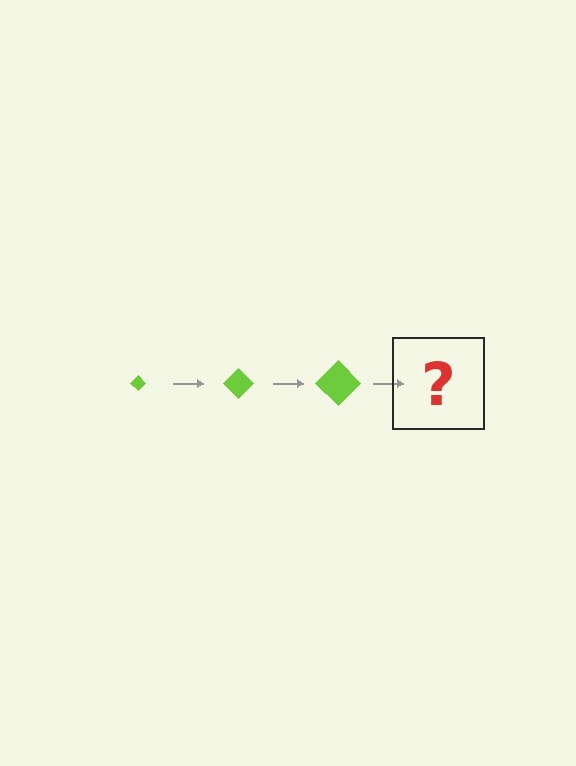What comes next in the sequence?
The next element should be a lime diamond, larger than the previous one.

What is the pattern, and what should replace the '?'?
The pattern is that the diamond gets progressively larger each step. The '?' should be a lime diamond, larger than the previous one.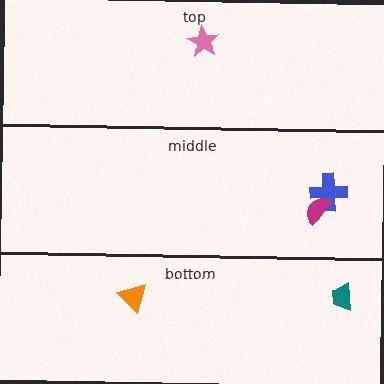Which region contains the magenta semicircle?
The middle region.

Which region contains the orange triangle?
The bottom region.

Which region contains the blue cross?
The middle region.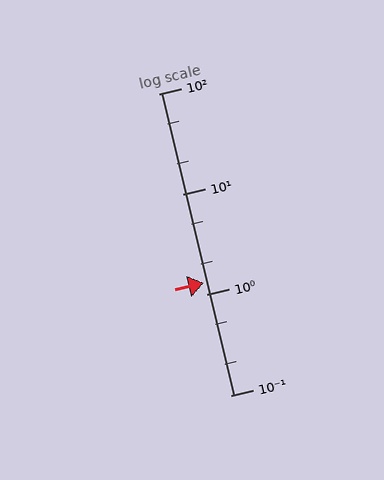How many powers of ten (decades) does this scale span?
The scale spans 3 decades, from 0.1 to 100.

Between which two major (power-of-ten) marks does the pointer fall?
The pointer is between 1 and 10.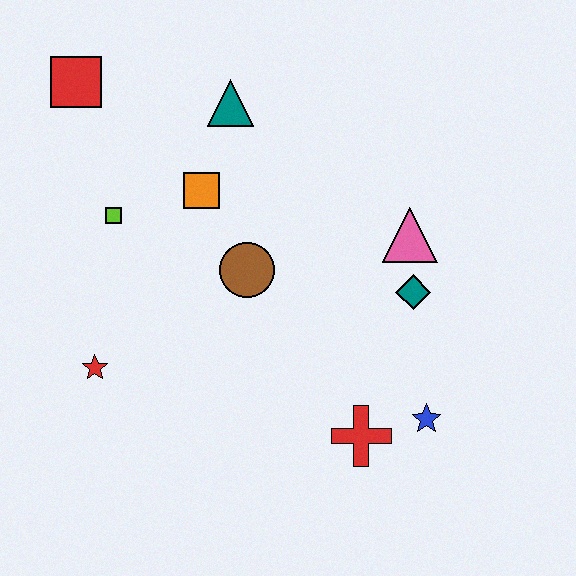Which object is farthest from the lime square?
The blue star is farthest from the lime square.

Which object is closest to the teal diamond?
The pink triangle is closest to the teal diamond.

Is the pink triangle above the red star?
Yes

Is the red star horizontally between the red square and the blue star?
Yes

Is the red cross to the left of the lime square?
No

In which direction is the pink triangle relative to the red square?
The pink triangle is to the right of the red square.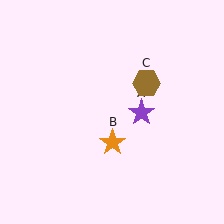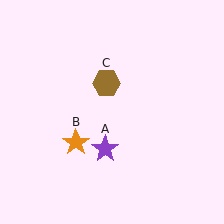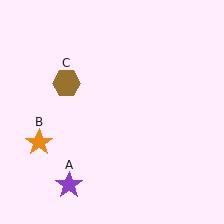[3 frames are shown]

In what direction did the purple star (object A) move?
The purple star (object A) moved down and to the left.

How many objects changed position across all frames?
3 objects changed position: purple star (object A), orange star (object B), brown hexagon (object C).